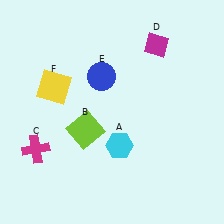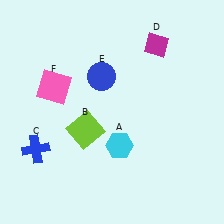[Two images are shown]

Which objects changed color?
C changed from magenta to blue. F changed from yellow to pink.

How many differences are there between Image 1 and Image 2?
There are 2 differences between the two images.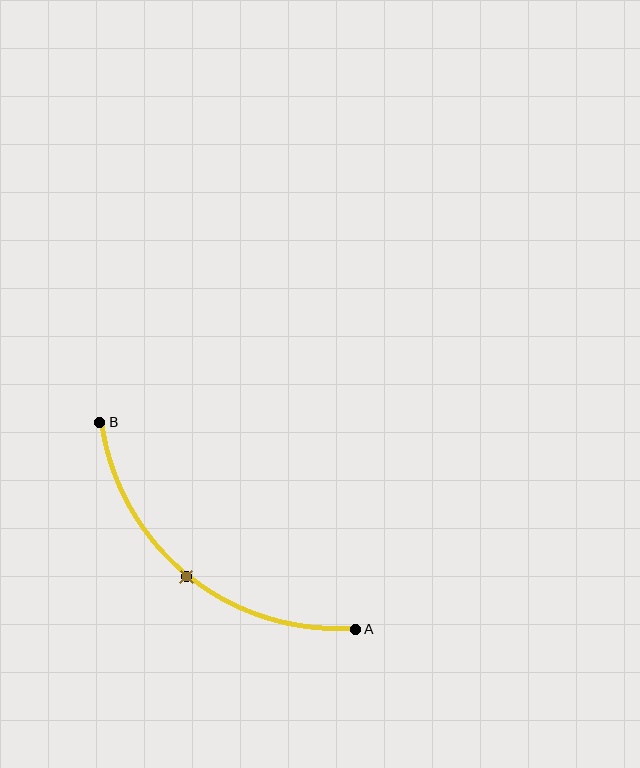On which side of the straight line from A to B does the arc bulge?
The arc bulges below and to the left of the straight line connecting A and B.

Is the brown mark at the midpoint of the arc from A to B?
Yes. The brown mark lies on the arc at equal arc-length from both A and B — it is the arc midpoint.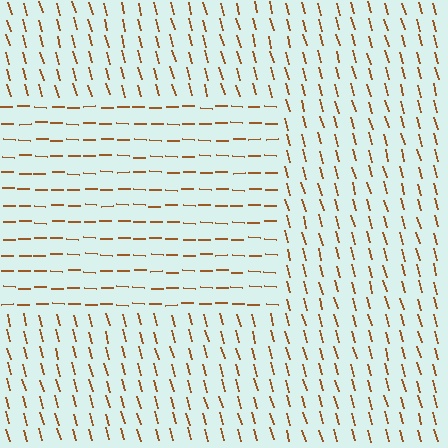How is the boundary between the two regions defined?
The boundary is defined purely by a change in line orientation (approximately 73 degrees difference). All lines are the same color and thickness.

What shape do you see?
I see a rectangle.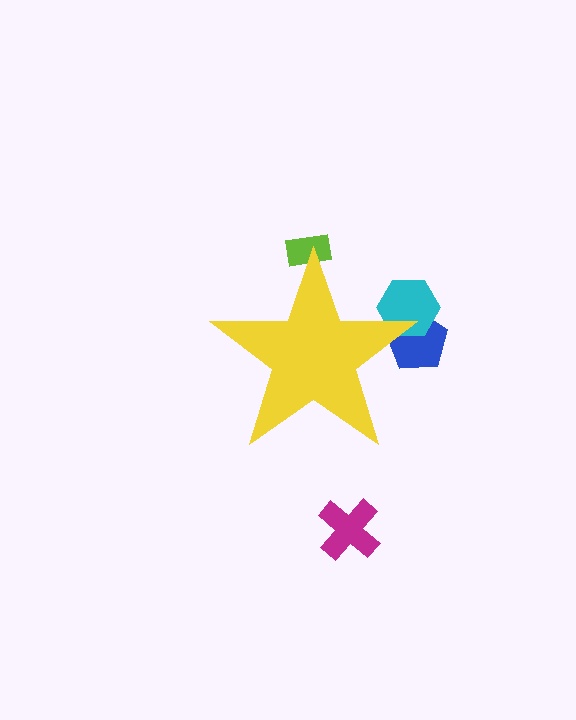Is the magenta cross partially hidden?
No, the magenta cross is fully visible.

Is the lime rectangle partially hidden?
Yes, the lime rectangle is partially hidden behind the yellow star.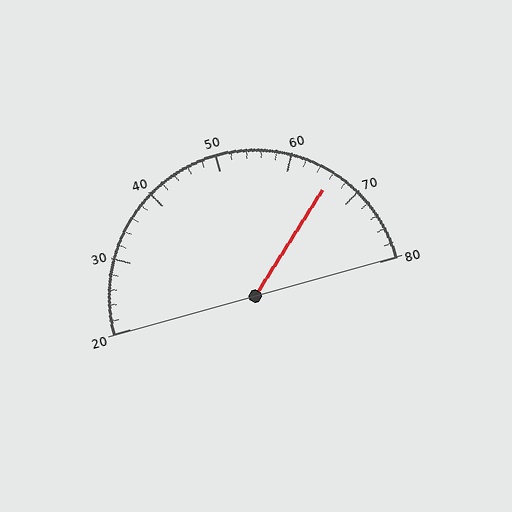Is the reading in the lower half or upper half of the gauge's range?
The reading is in the upper half of the range (20 to 80).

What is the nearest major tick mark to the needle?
The nearest major tick mark is 70.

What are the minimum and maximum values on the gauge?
The gauge ranges from 20 to 80.